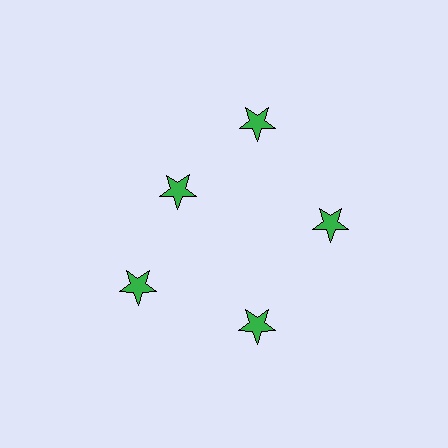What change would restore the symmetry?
The symmetry would be restored by moving it outward, back onto the ring so that all 5 stars sit at equal angles and equal distance from the center.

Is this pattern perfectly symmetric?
No. The 5 green stars are arranged in a ring, but one element near the 10 o'clock position is pulled inward toward the center, breaking the 5-fold rotational symmetry.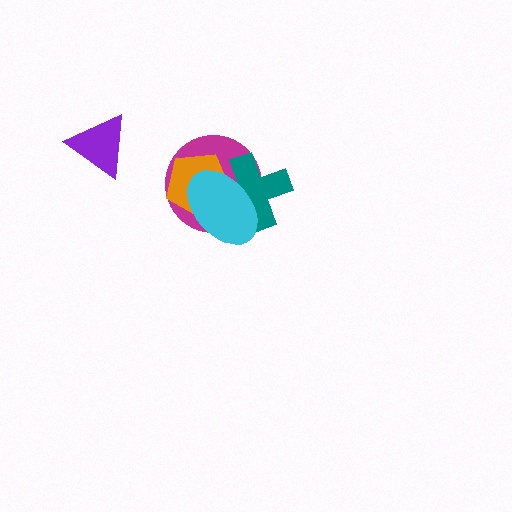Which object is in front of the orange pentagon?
The cyan ellipse is in front of the orange pentagon.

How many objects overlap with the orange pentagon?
3 objects overlap with the orange pentagon.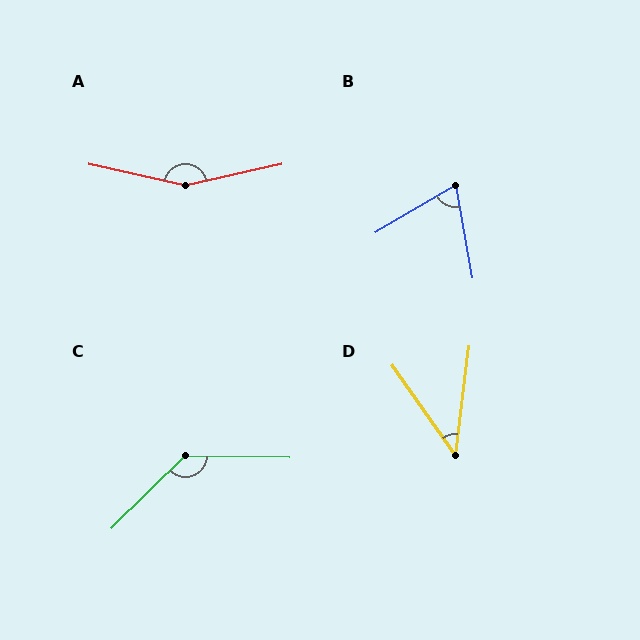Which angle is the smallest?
D, at approximately 42 degrees.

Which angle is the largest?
A, at approximately 155 degrees.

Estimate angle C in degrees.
Approximately 134 degrees.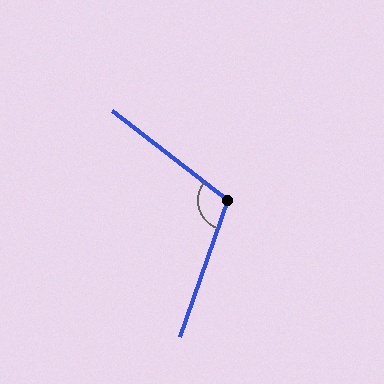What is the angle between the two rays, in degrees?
Approximately 109 degrees.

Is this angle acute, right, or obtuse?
It is obtuse.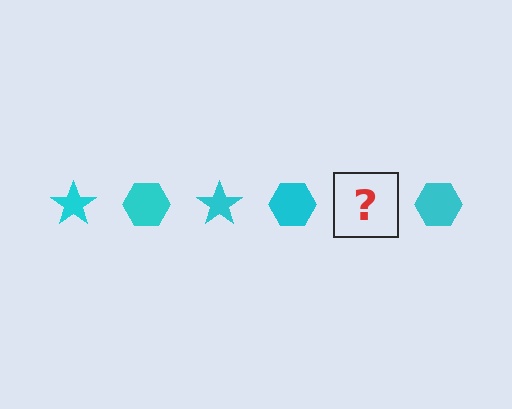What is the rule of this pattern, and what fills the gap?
The rule is that the pattern cycles through star, hexagon shapes in cyan. The gap should be filled with a cyan star.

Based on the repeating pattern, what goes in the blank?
The blank should be a cyan star.